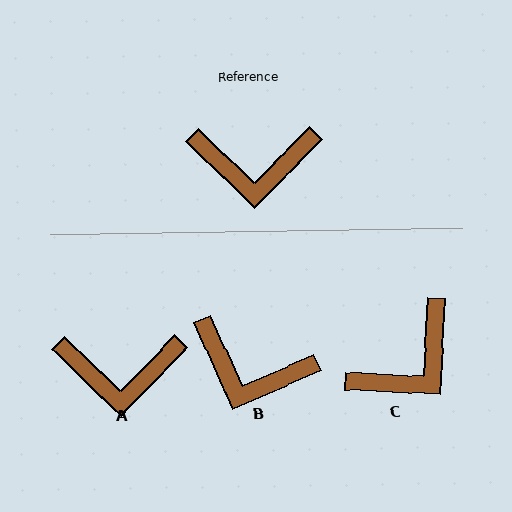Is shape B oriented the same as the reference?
No, it is off by about 22 degrees.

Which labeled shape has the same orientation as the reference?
A.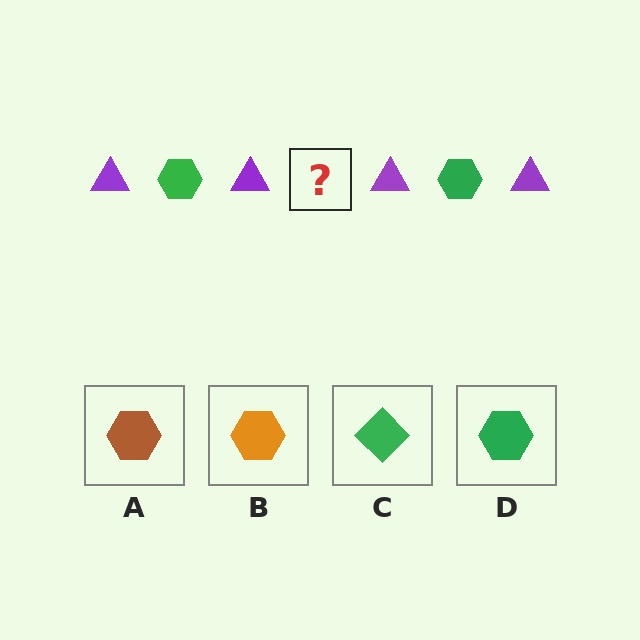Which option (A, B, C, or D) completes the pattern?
D.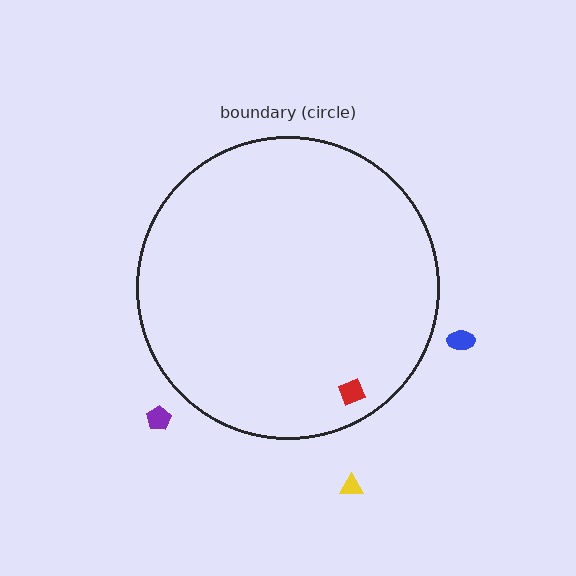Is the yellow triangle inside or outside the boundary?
Outside.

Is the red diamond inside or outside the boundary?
Inside.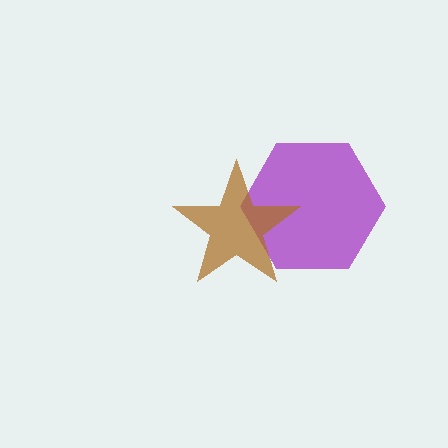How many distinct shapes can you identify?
There are 2 distinct shapes: a purple hexagon, a brown star.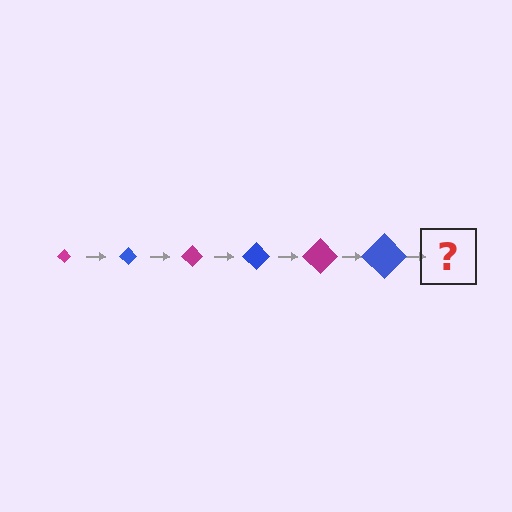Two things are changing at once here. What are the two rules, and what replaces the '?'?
The two rules are that the diamond grows larger each step and the color cycles through magenta and blue. The '?' should be a magenta diamond, larger than the previous one.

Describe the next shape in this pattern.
It should be a magenta diamond, larger than the previous one.